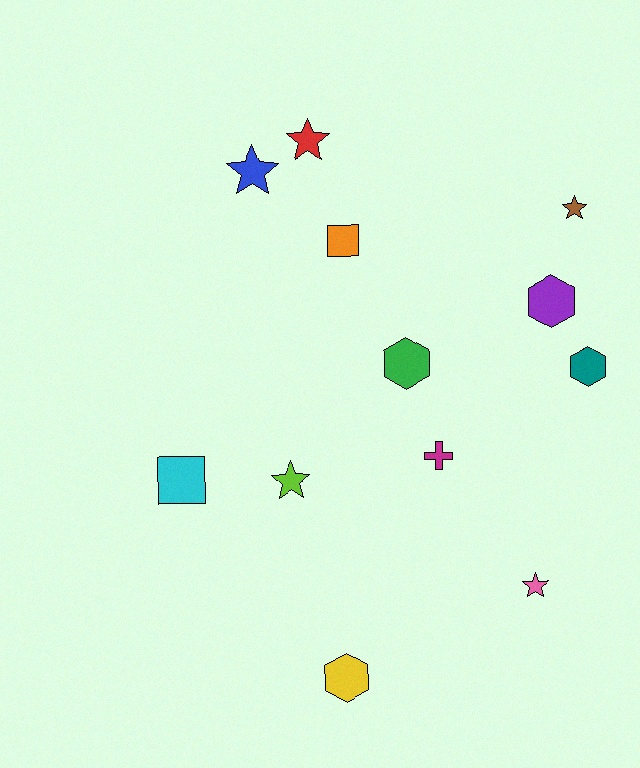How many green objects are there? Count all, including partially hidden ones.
There is 1 green object.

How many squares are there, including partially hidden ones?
There are 2 squares.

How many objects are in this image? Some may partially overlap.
There are 12 objects.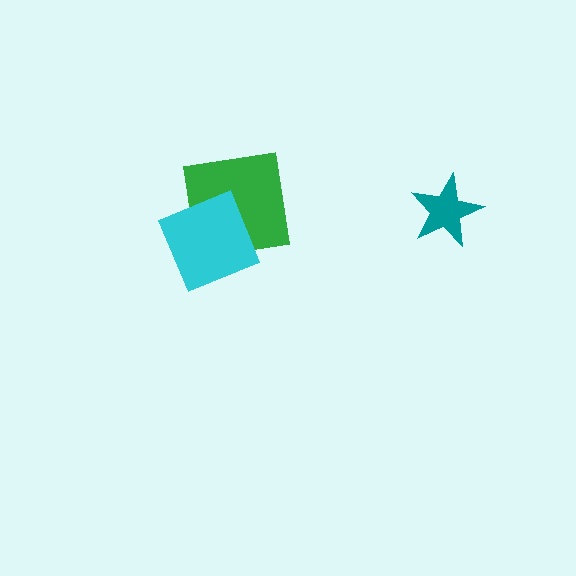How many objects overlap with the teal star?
0 objects overlap with the teal star.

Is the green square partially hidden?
Yes, it is partially covered by another shape.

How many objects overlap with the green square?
1 object overlaps with the green square.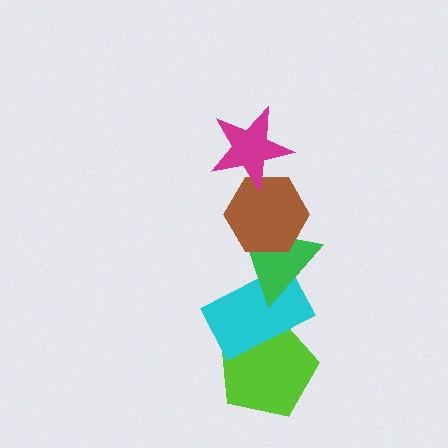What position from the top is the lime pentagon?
The lime pentagon is 5th from the top.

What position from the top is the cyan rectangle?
The cyan rectangle is 4th from the top.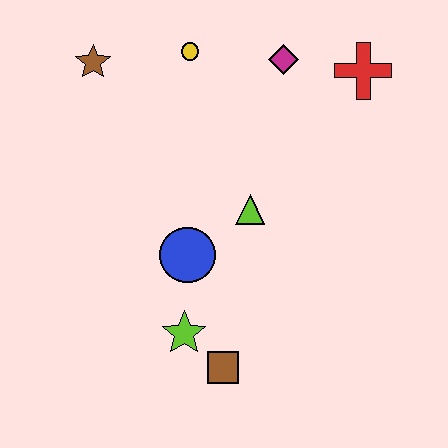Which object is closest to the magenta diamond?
The red cross is closest to the magenta diamond.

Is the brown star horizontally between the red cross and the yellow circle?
No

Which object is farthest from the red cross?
The brown square is farthest from the red cross.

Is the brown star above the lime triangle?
Yes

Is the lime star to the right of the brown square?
No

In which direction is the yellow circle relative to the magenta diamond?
The yellow circle is to the left of the magenta diamond.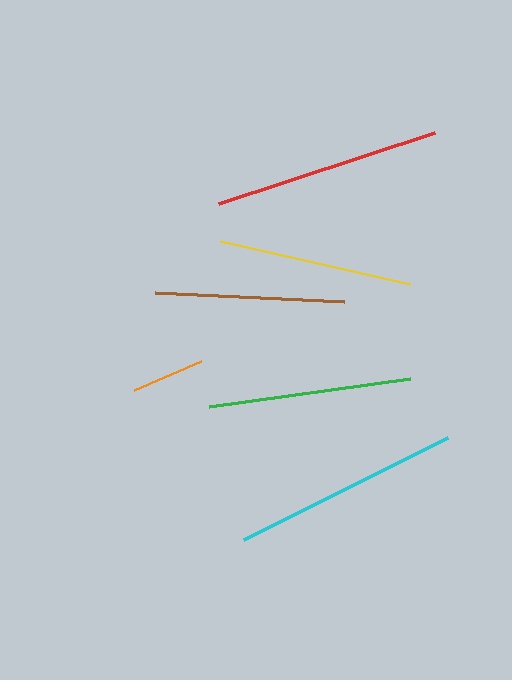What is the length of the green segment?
The green segment is approximately 204 pixels long.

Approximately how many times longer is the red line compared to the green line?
The red line is approximately 1.1 times the length of the green line.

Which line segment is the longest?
The cyan line is the longest at approximately 228 pixels.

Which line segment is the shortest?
The orange line is the shortest at approximately 73 pixels.